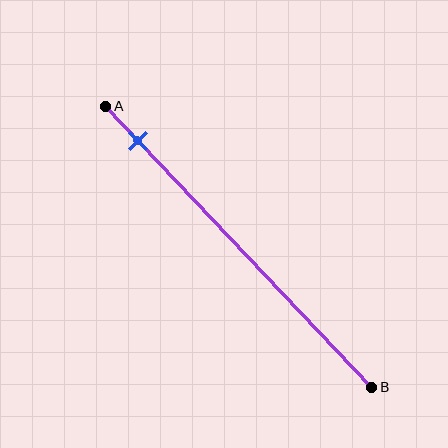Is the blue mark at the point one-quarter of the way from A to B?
No, the mark is at about 10% from A, not at the 25% one-quarter point.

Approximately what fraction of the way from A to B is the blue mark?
The blue mark is approximately 10% of the way from A to B.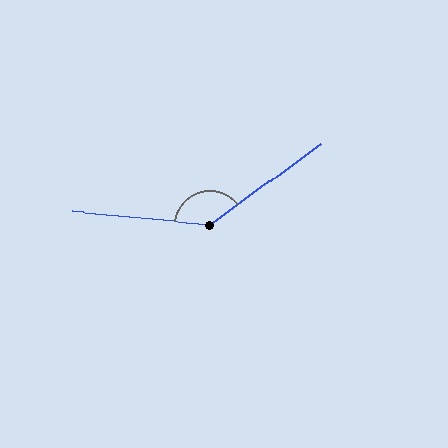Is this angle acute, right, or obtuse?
It is obtuse.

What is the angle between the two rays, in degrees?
Approximately 138 degrees.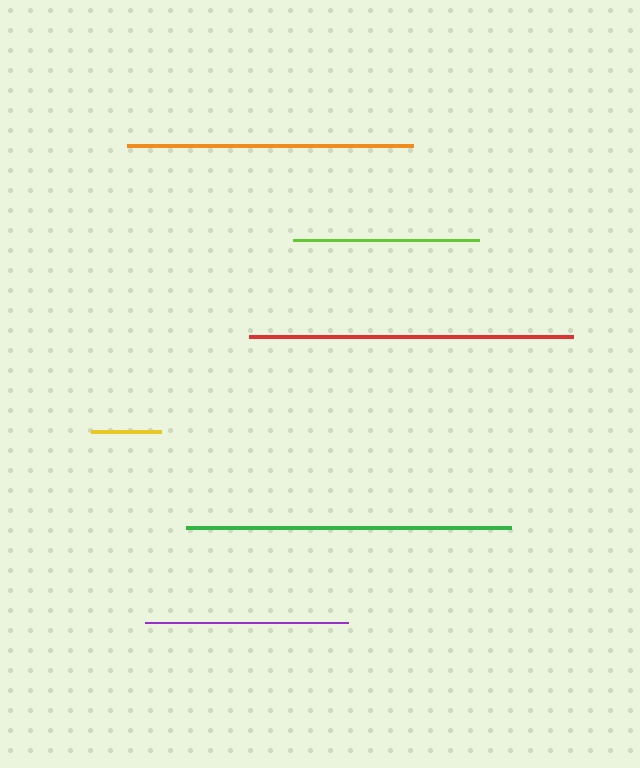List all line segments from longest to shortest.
From longest to shortest: red, green, orange, purple, lime, yellow.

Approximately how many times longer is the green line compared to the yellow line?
The green line is approximately 4.7 times the length of the yellow line.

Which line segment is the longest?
The red line is the longest at approximately 324 pixels.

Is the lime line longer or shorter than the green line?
The green line is longer than the lime line.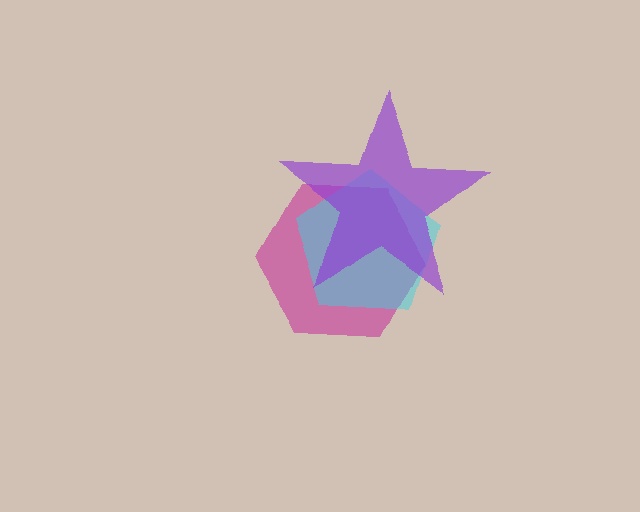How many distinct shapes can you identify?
There are 3 distinct shapes: a magenta hexagon, a cyan pentagon, a purple star.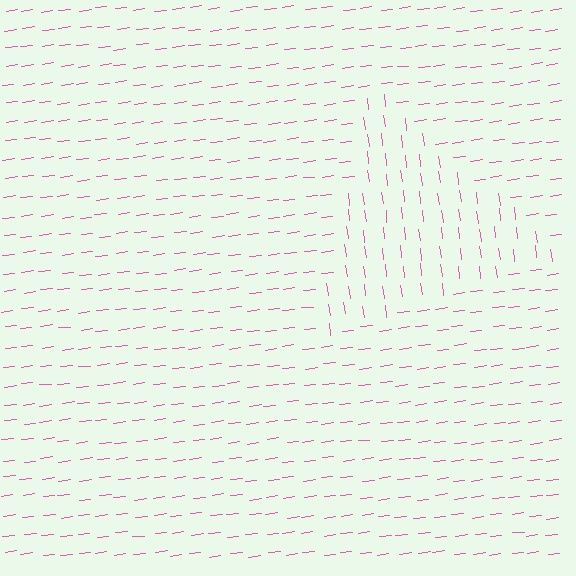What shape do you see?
I see a triangle.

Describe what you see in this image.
The image is filled with small pink line segments. A triangle region in the image has lines oriented differently from the surrounding lines, creating a visible texture boundary.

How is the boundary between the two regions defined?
The boundary is defined purely by a change in line orientation (approximately 90 degrees difference). All lines are the same color and thickness.